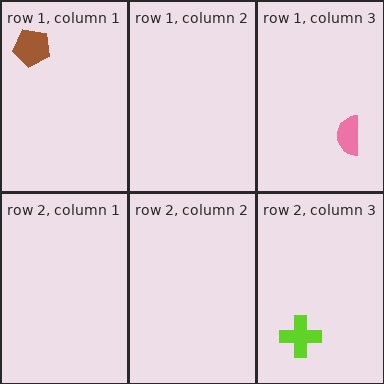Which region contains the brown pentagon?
The row 1, column 1 region.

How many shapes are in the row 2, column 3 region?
1.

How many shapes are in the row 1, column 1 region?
1.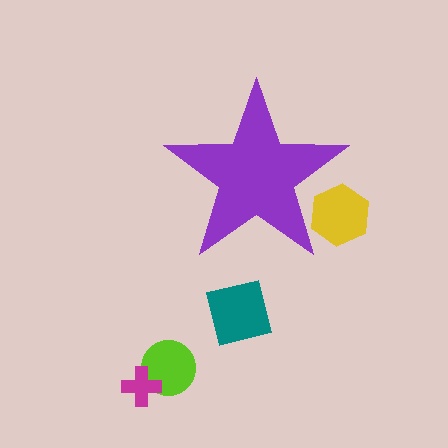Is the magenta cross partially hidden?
No, the magenta cross is fully visible.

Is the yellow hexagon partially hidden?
Yes, the yellow hexagon is partially hidden behind the purple star.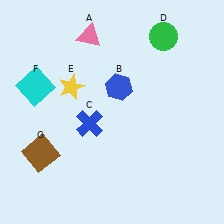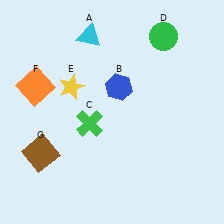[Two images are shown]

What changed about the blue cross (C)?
In Image 1, C is blue. In Image 2, it changed to green.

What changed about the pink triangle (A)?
In Image 1, A is pink. In Image 2, it changed to cyan.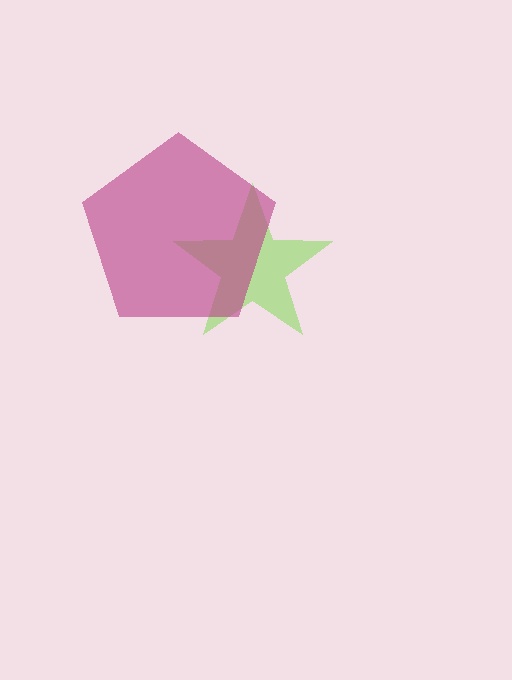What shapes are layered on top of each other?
The layered shapes are: a lime star, a magenta pentagon.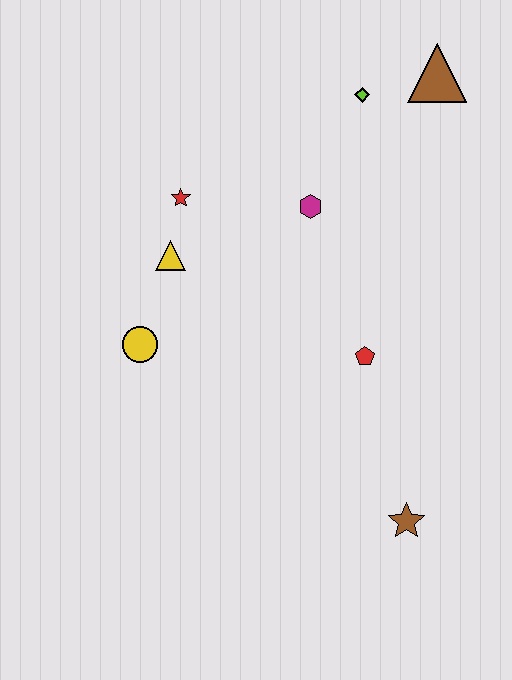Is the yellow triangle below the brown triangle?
Yes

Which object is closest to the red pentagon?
The magenta hexagon is closest to the red pentagon.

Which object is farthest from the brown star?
The brown triangle is farthest from the brown star.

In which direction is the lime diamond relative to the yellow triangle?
The lime diamond is to the right of the yellow triangle.